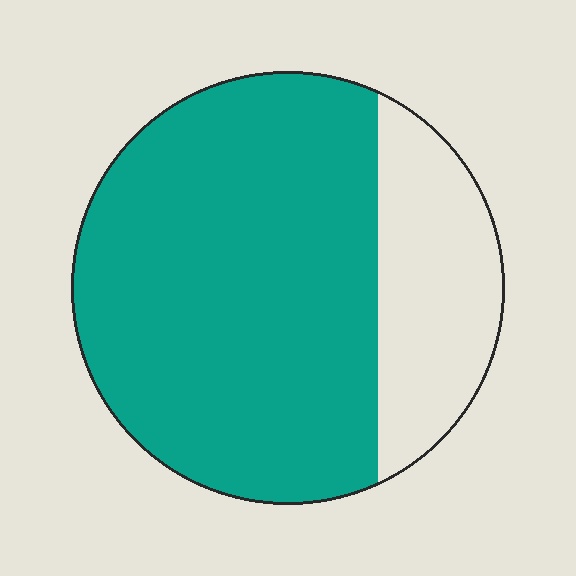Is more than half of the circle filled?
Yes.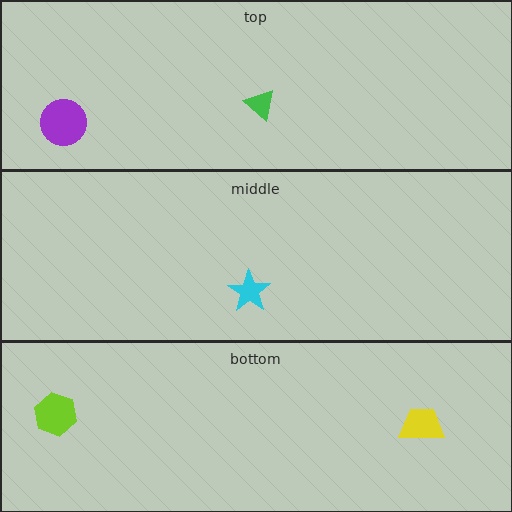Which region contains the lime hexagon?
The bottom region.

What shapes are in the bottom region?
The yellow trapezoid, the lime hexagon.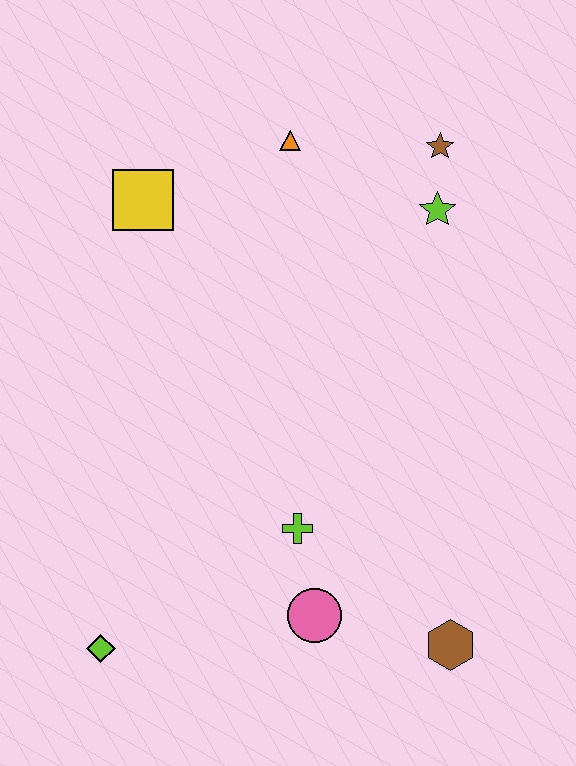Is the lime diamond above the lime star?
No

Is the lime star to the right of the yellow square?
Yes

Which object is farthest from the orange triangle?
The lime diamond is farthest from the orange triangle.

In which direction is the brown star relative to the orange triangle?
The brown star is to the right of the orange triangle.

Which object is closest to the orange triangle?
The brown star is closest to the orange triangle.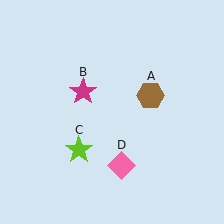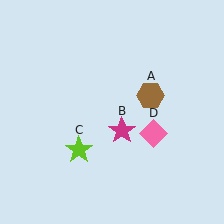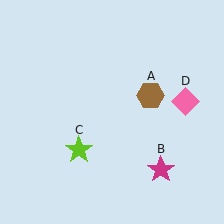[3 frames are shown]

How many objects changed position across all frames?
2 objects changed position: magenta star (object B), pink diamond (object D).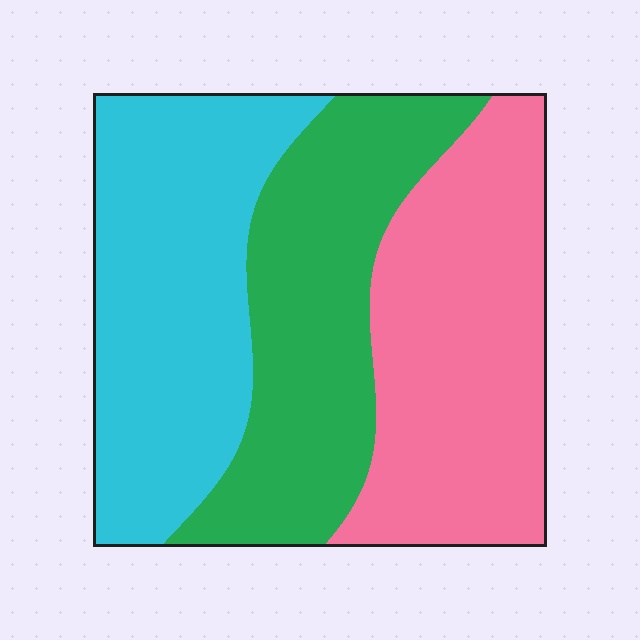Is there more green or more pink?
Pink.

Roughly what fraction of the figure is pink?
Pink covers 35% of the figure.